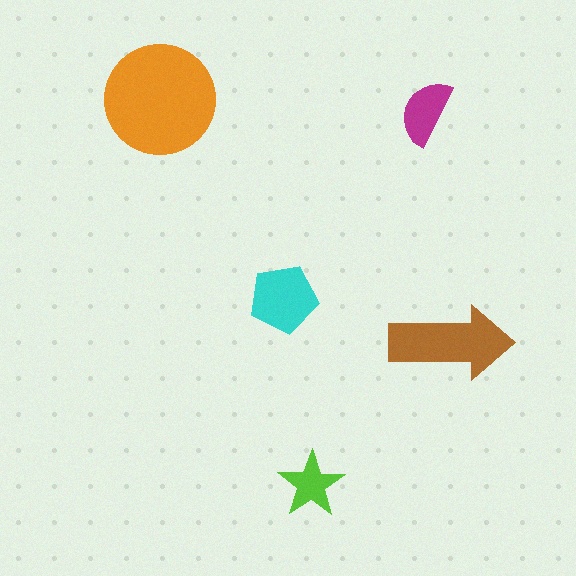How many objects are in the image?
There are 5 objects in the image.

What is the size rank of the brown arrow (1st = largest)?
2nd.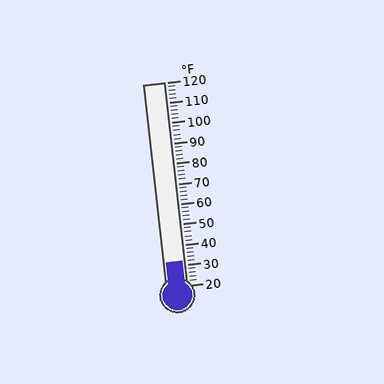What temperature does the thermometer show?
The thermometer shows approximately 32°F.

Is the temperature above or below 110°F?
The temperature is below 110°F.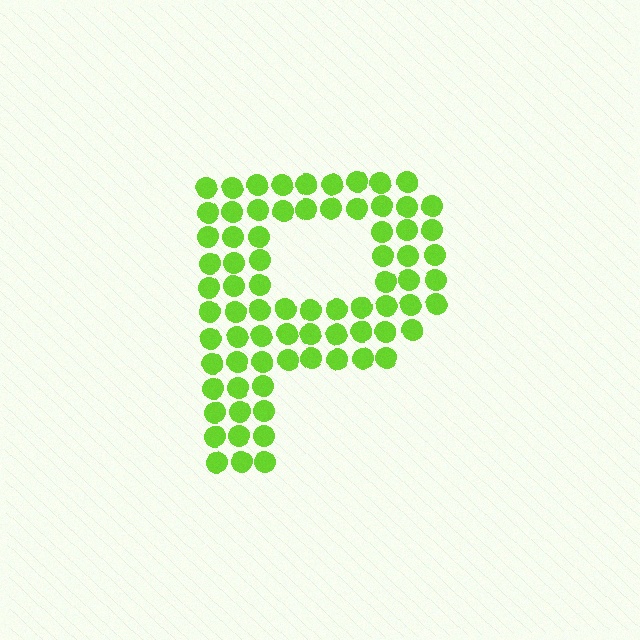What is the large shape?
The large shape is the letter P.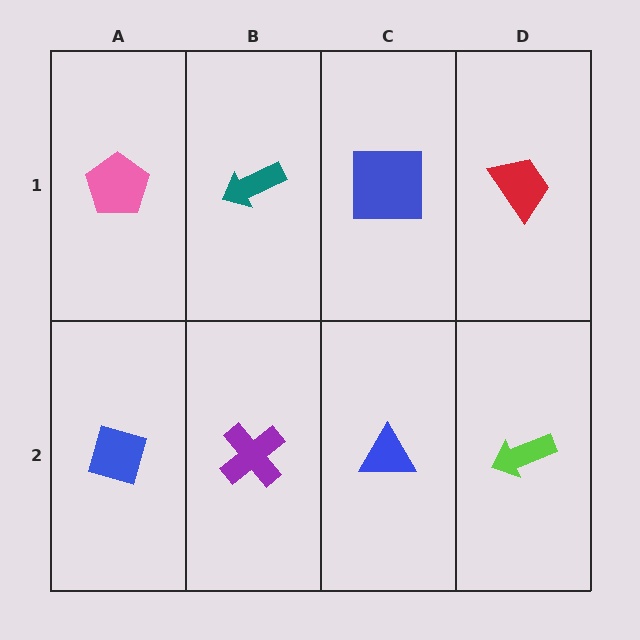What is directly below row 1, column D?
A lime arrow.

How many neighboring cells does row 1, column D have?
2.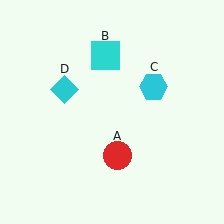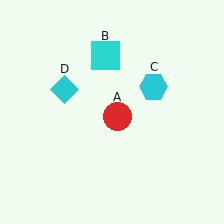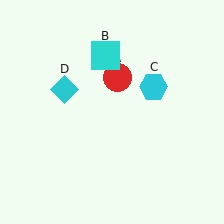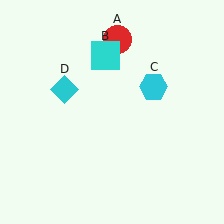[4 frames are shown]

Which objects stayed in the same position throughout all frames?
Cyan square (object B) and cyan hexagon (object C) and cyan diamond (object D) remained stationary.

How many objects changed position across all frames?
1 object changed position: red circle (object A).